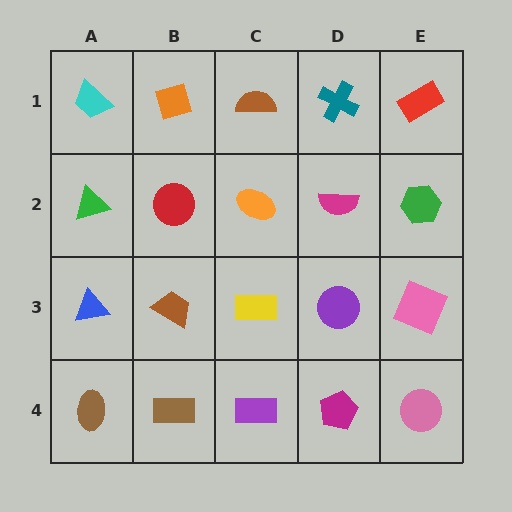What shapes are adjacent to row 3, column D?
A magenta semicircle (row 2, column D), a magenta pentagon (row 4, column D), a yellow rectangle (row 3, column C), a pink square (row 3, column E).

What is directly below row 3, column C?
A purple rectangle.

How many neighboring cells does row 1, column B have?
3.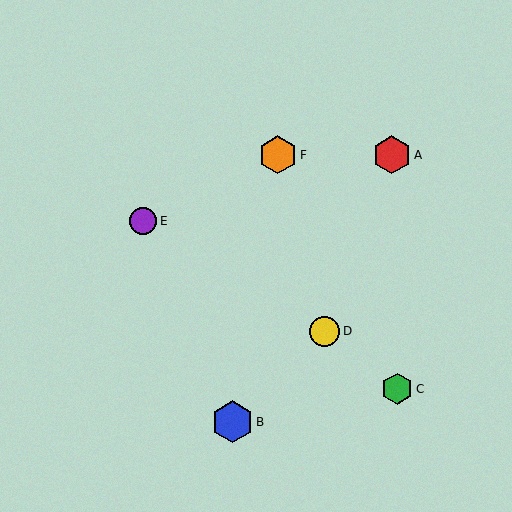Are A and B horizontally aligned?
No, A is at y≈155 and B is at y≈422.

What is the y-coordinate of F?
Object F is at y≈155.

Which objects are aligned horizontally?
Objects A, F are aligned horizontally.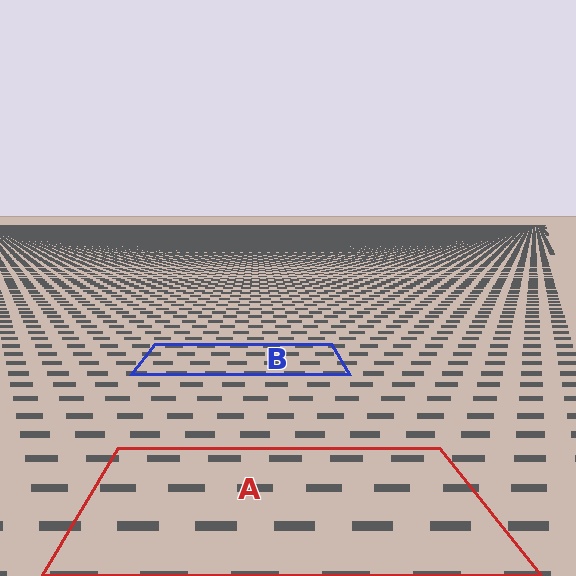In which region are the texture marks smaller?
The texture marks are smaller in region B, because it is farther away.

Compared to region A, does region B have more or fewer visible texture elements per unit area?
Region B has more texture elements per unit area — they are packed more densely because it is farther away.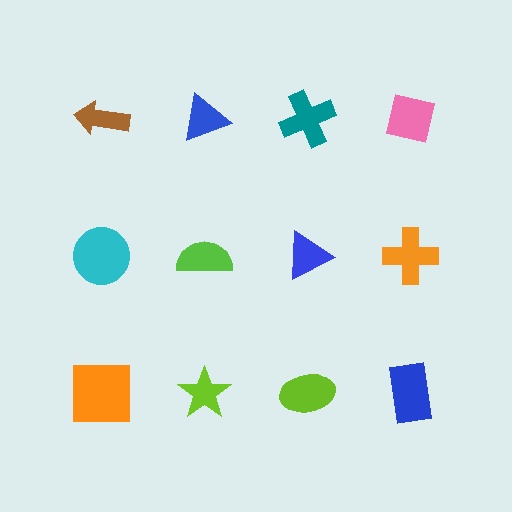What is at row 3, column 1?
An orange square.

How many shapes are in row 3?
4 shapes.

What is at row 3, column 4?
A blue rectangle.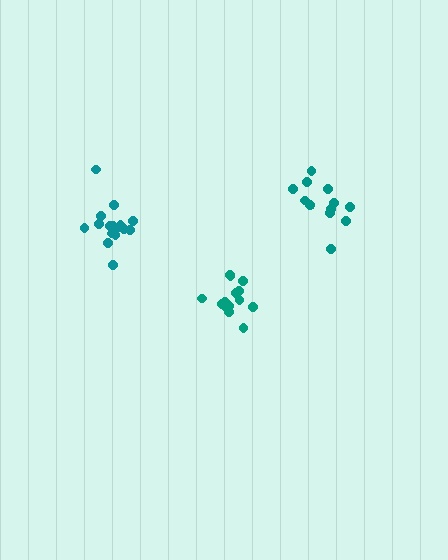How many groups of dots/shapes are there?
There are 3 groups.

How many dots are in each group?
Group 1: 16 dots, Group 2: 14 dots, Group 3: 13 dots (43 total).